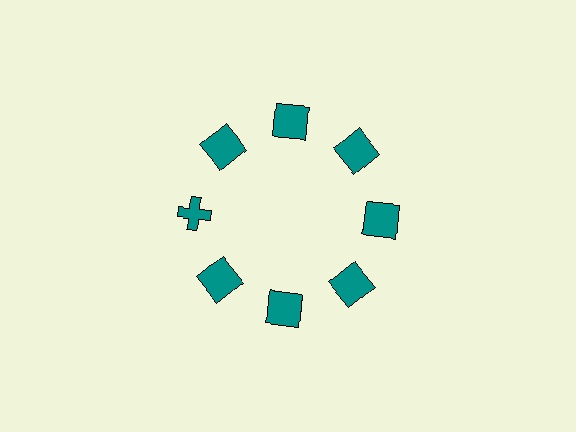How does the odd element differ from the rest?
It has a different shape: cross instead of square.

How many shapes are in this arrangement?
There are 8 shapes arranged in a ring pattern.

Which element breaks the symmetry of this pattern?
The teal cross at roughly the 9 o'clock position breaks the symmetry. All other shapes are teal squares.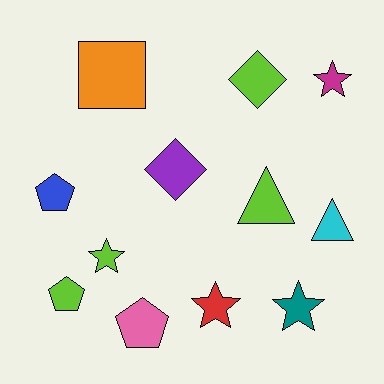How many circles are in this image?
There are no circles.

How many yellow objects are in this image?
There are no yellow objects.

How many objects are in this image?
There are 12 objects.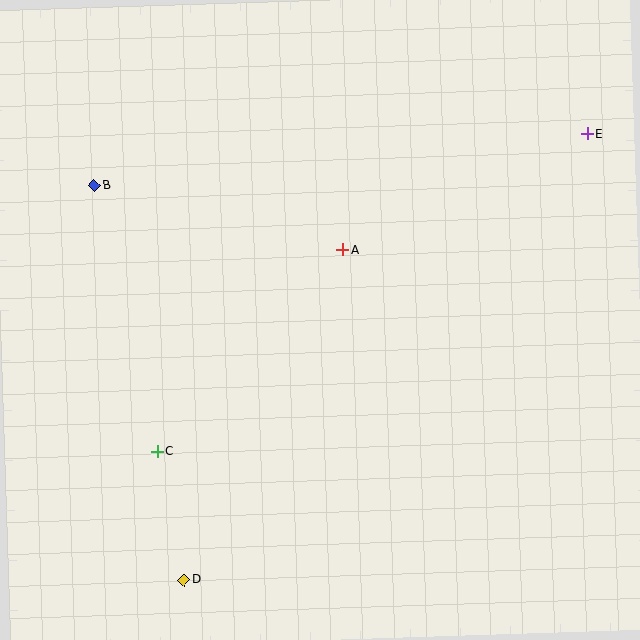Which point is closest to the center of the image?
Point A at (342, 250) is closest to the center.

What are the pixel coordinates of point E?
Point E is at (588, 134).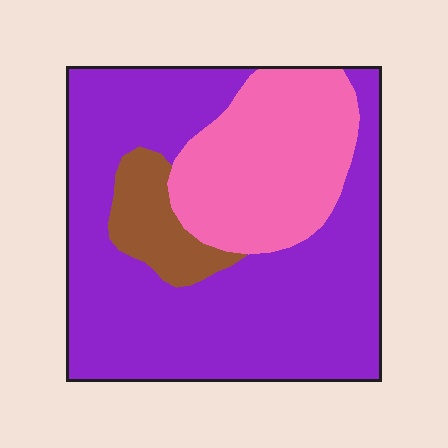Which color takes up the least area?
Brown, at roughly 10%.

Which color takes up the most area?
Purple, at roughly 65%.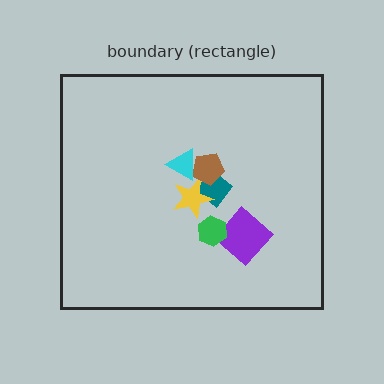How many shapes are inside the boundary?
6 inside, 0 outside.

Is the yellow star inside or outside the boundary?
Inside.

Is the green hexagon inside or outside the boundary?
Inside.